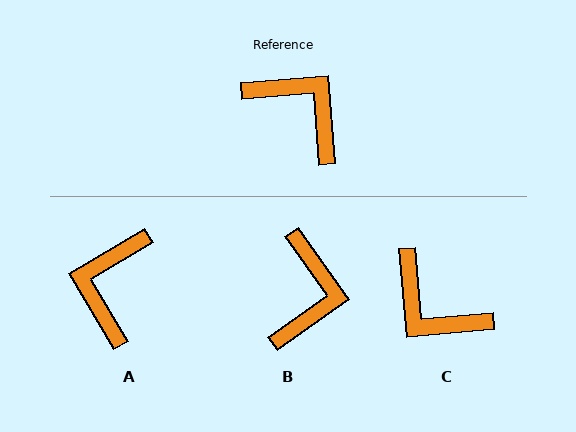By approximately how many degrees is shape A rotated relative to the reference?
Approximately 116 degrees counter-clockwise.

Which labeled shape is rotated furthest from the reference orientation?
C, about 179 degrees away.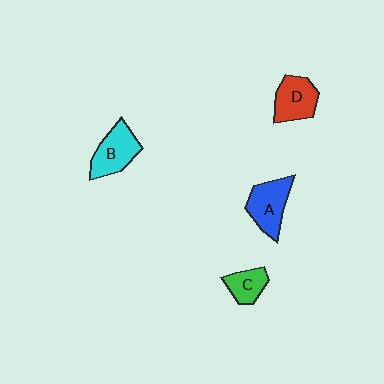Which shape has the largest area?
Shape B (cyan).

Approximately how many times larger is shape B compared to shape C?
Approximately 1.5 times.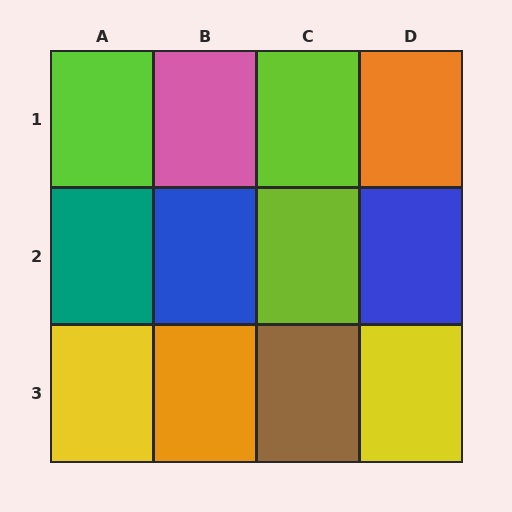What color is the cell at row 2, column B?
Blue.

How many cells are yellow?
2 cells are yellow.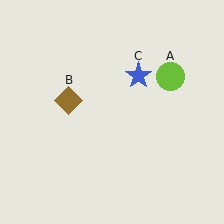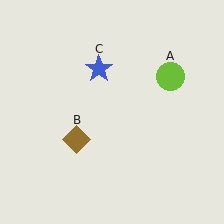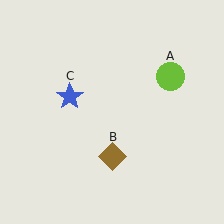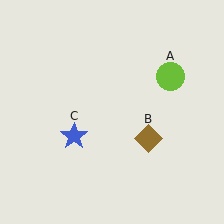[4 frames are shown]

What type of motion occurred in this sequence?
The brown diamond (object B), blue star (object C) rotated counterclockwise around the center of the scene.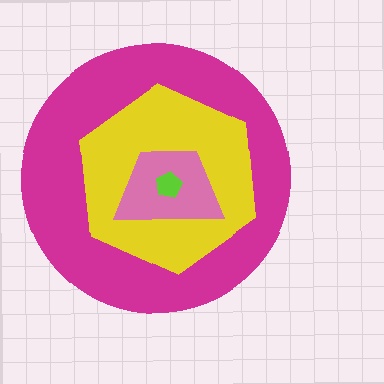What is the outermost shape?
The magenta circle.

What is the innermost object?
The lime pentagon.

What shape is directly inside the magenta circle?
The yellow hexagon.